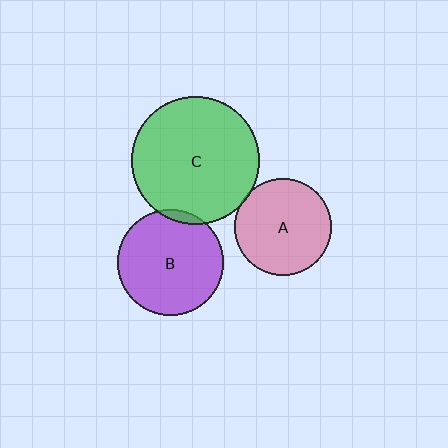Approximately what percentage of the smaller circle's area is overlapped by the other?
Approximately 5%.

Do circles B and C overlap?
Yes.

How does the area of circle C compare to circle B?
Approximately 1.5 times.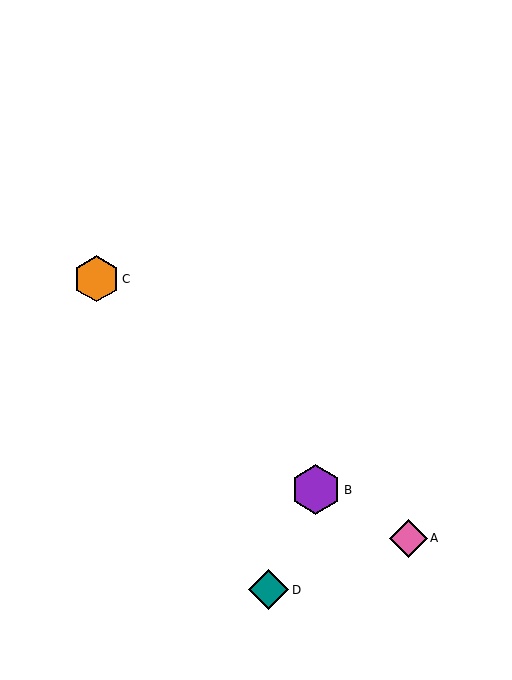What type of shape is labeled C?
Shape C is an orange hexagon.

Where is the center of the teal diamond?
The center of the teal diamond is at (269, 590).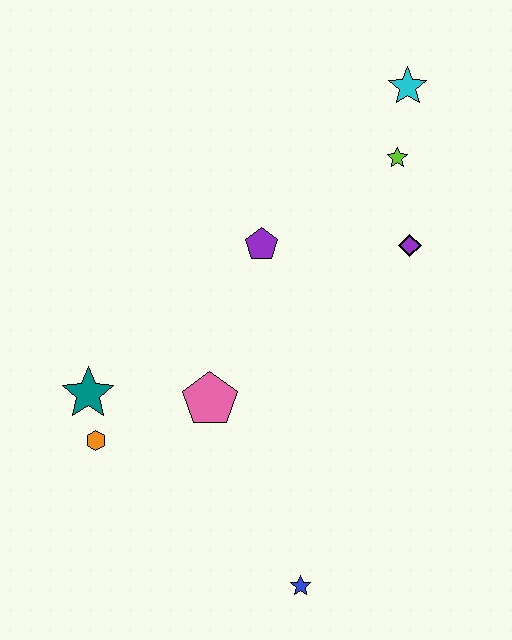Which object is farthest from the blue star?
The cyan star is farthest from the blue star.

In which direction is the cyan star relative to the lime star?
The cyan star is above the lime star.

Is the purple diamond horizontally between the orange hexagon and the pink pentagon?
No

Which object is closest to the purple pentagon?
The purple diamond is closest to the purple pentagon.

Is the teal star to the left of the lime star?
Yes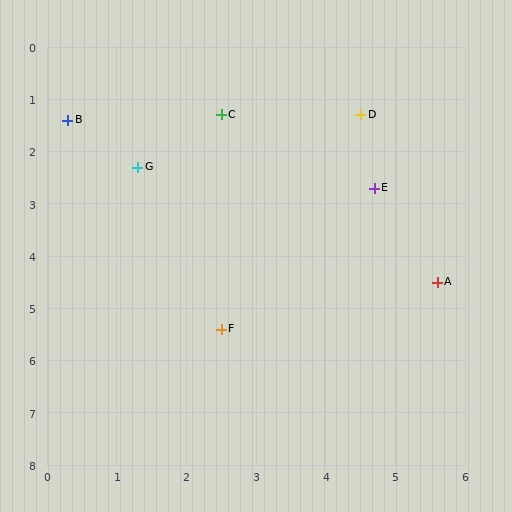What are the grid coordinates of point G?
Point G is at approximately (1.3, 2.3).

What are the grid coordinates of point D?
Point D is at approximately (4.5, 1.3).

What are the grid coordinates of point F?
Point F is at approximately (2.5, 5.4).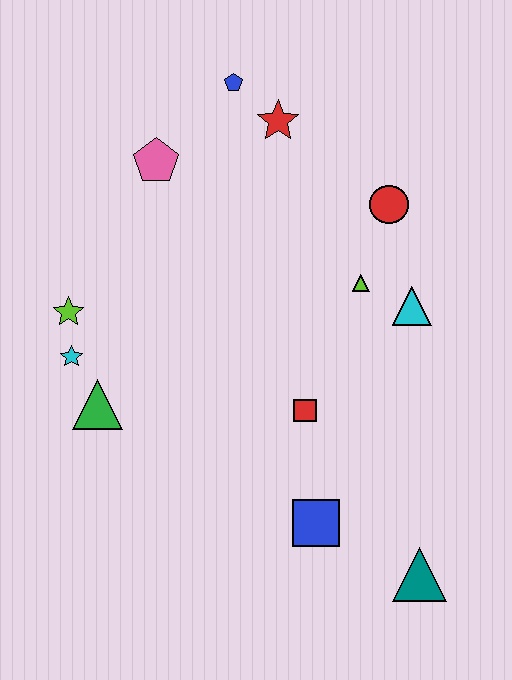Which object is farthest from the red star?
The teal triangle is farthest from the red star.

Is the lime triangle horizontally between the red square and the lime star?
No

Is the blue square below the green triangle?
Yes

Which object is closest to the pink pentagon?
The blue pentagon is closest to the pink pentagon.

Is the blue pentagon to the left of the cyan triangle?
Yes